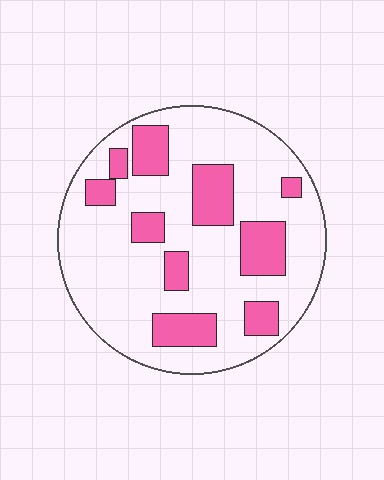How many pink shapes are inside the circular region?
10.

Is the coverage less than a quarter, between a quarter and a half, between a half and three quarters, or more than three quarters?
Between a quarter and a half.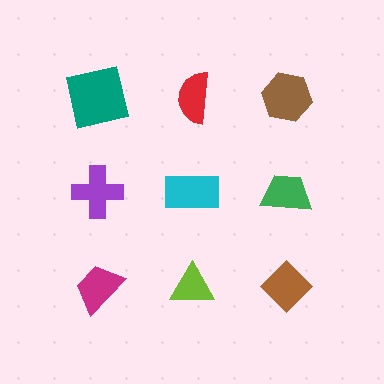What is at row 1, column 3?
A brown hexagon.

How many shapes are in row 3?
3 shapes.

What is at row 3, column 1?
A magenta trapezoid.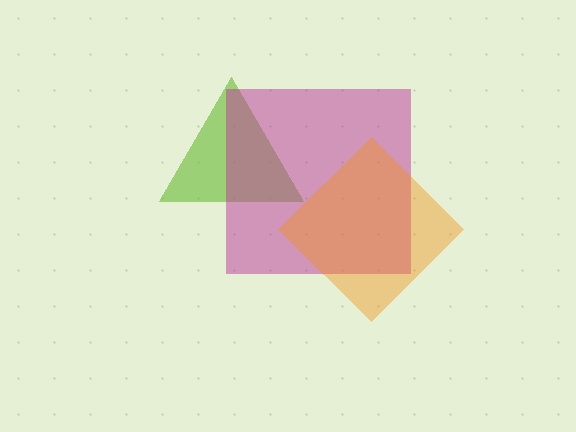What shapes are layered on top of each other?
The layered shapes are: a lime triangle, a magenta square, an orange diamond.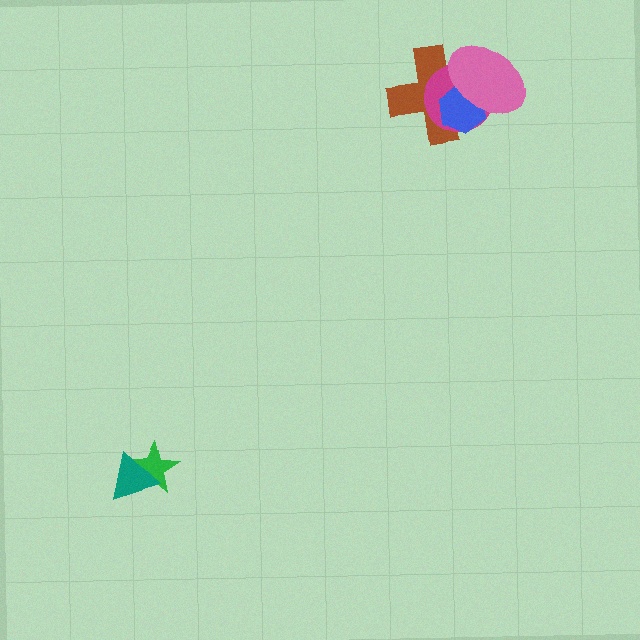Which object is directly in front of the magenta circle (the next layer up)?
The blue hexagon is directly in front of the magenta circle.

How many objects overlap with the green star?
1 object overlaps with the green star.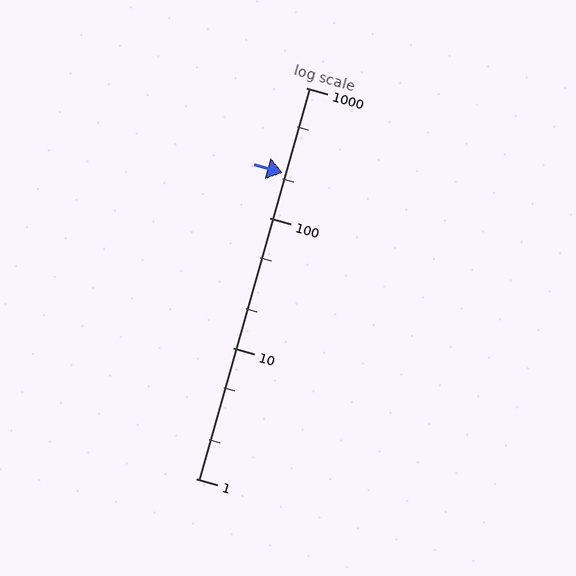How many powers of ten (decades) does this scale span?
The scale spans 3 decades, from 1 to 1000.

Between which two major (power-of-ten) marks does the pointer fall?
The pointer is between 100 and 1000.